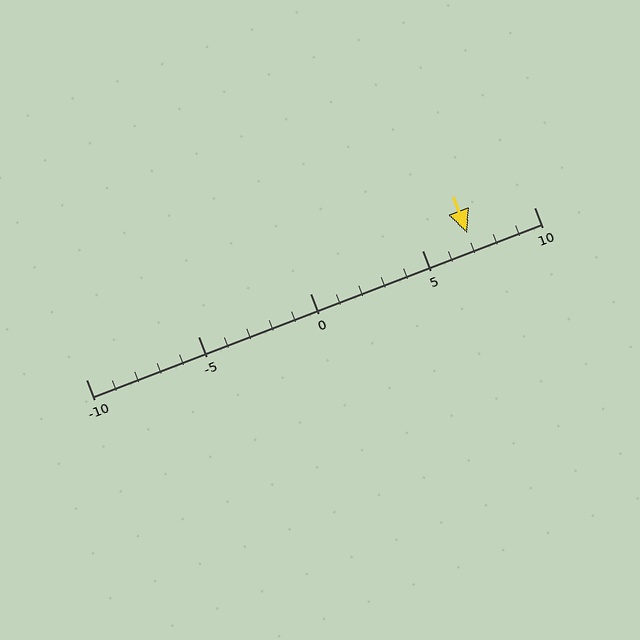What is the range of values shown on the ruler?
The ruler shows values from -10 to 10.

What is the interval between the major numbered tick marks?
The major tick marks are spaced 5 units apart.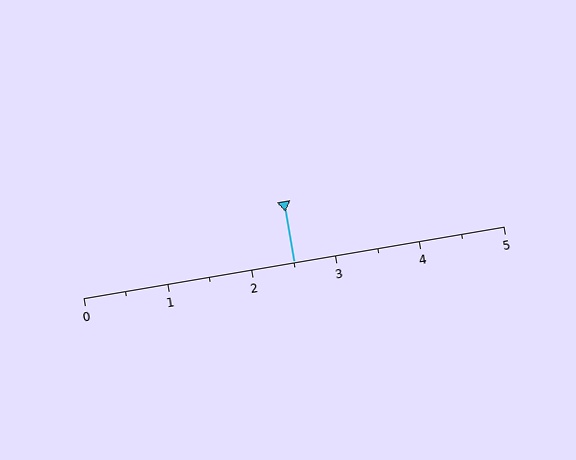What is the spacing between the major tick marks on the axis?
The major ticks are spaced 1 apart.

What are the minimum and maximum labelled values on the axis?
The axis runs from 0 to 5.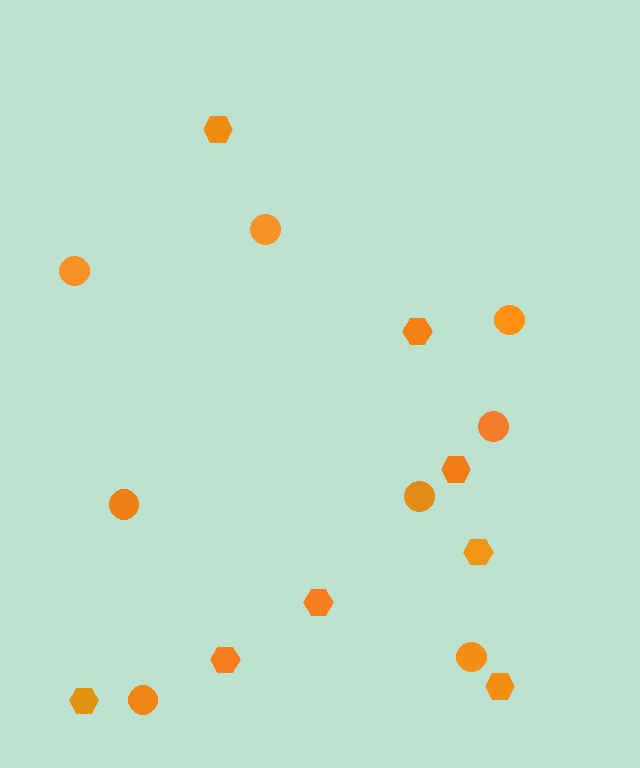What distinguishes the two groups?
There are 2 groups: one group of circles (8) and one group of hexagons (8).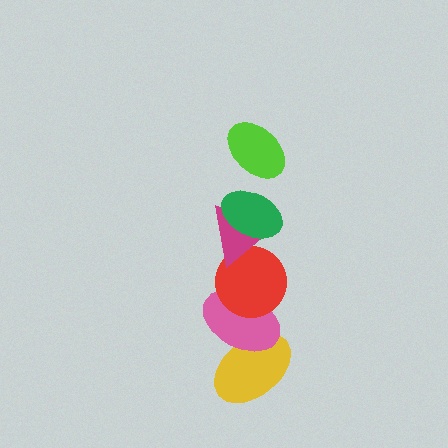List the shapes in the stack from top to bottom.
From top to bottom: the lime ellipse, the green ellipse, the magenta triangle, the red circle, the pink ellipse, the yellow ellipse.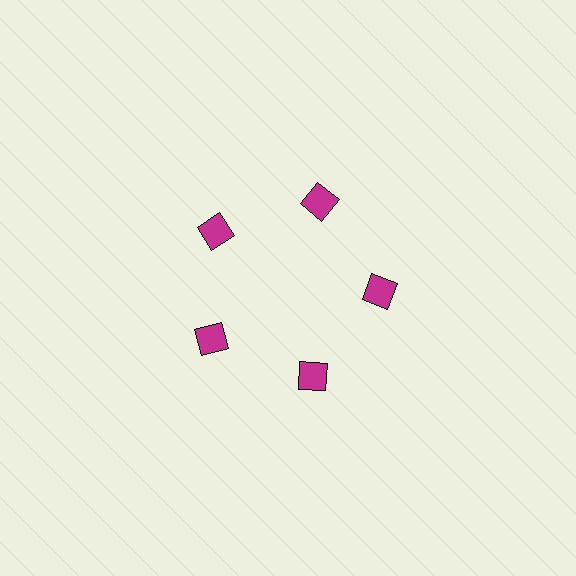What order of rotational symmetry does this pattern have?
This pattern has 5-fold rotational symmetry.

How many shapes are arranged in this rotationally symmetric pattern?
There are 5 shapes, arranged in 5 groups of 1.